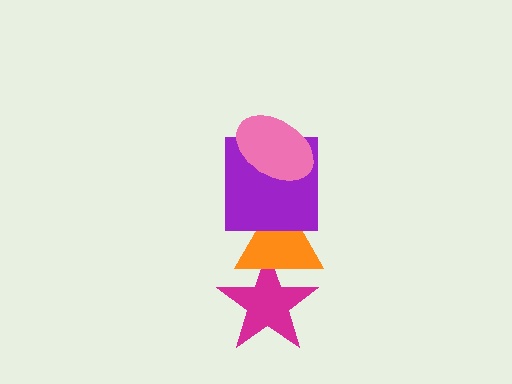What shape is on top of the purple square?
The pink ellipse is on top of the purple square.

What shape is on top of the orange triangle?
The purple square is on top of the orange triangle.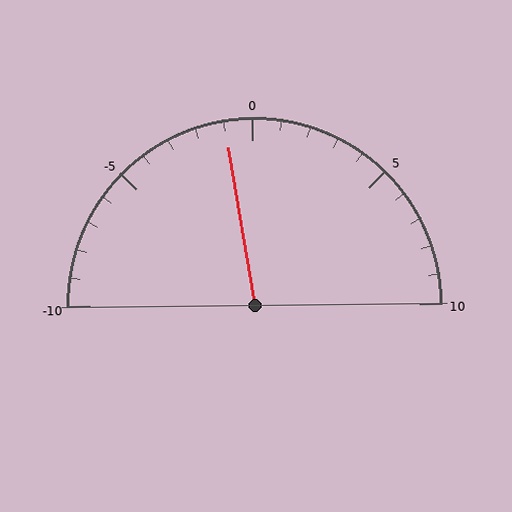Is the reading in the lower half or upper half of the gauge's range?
The reading is in the lower half of the range (-10 to 10).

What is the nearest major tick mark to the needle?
The nearest major tick mark is 0.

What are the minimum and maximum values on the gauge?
The gauge ranges from -10 to 10.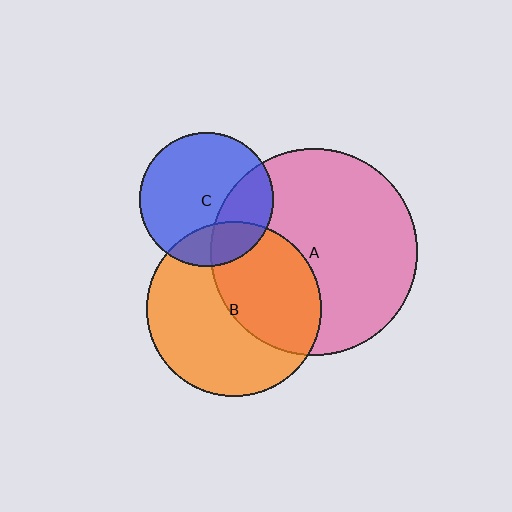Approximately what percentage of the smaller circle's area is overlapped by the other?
Approximately 20%.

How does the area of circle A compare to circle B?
Approximately 1.4 times.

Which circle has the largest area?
Circle A (pink).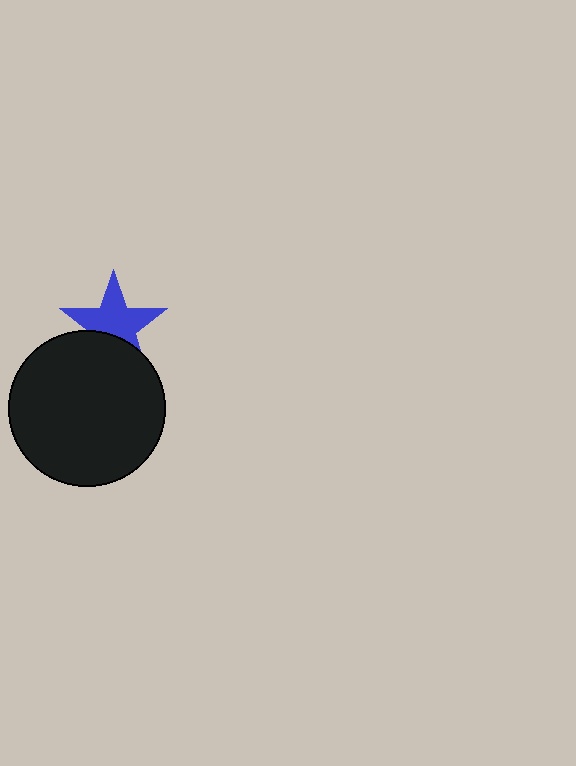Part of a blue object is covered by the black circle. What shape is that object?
It is a star.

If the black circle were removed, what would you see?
You would see the complete blue star.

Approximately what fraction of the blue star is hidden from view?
Roughly 33% of the blue star is hidden behind the black circle.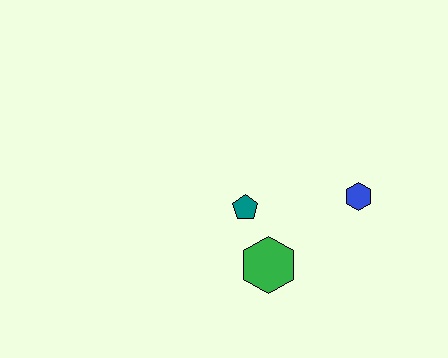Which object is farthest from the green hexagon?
The blue hexagon is farthest from the green hexagon.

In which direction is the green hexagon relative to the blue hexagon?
The green hexagon is to the left of the blue hexagon.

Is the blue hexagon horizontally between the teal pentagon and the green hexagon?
No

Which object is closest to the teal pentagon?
The green hexagon is closest to the teal pentagon.